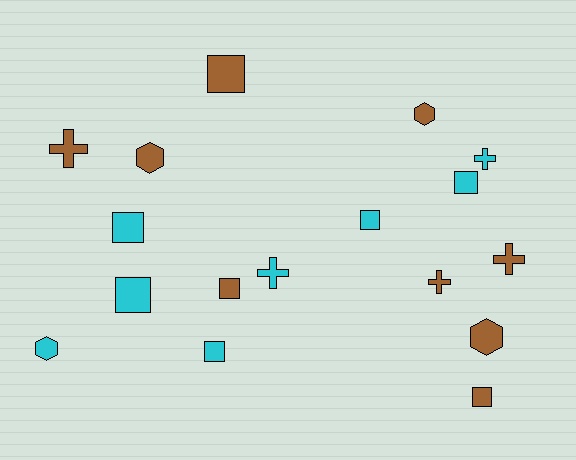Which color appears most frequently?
Brown, with 9 objects.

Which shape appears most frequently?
Square, with 8 objects.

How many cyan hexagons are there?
There is 1 cyan hexagon.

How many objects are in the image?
There are 17 objects.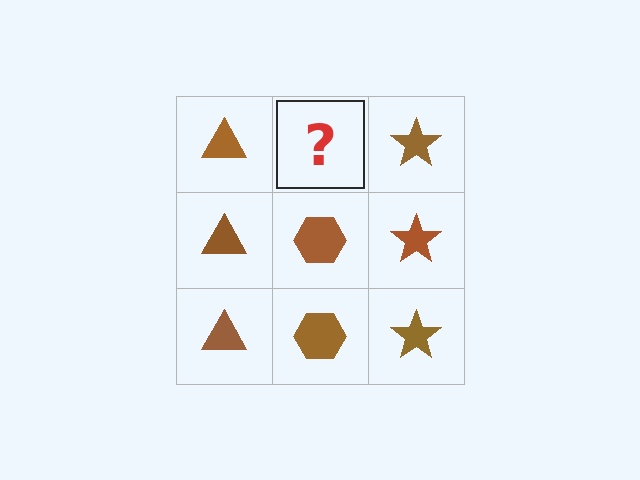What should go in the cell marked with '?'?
The missing cell should contain a brown hexagon.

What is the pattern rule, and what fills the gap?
The rule is that each column has a consistent shape. The gap should be filled with a brown hexagon.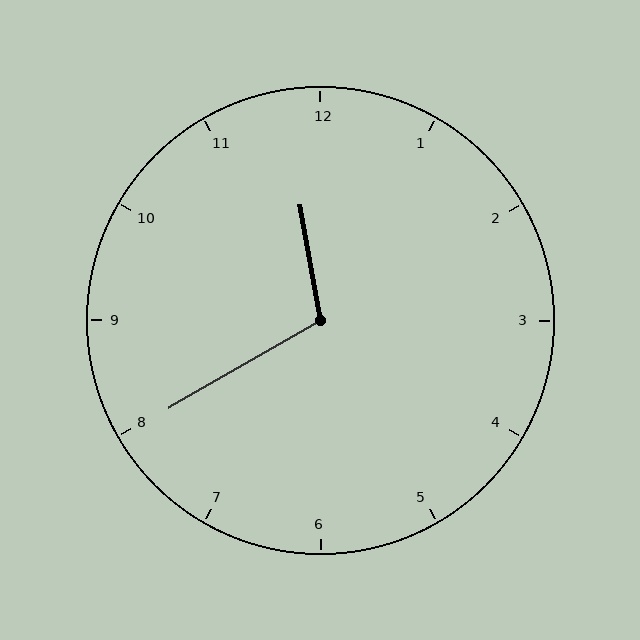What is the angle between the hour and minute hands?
Approximately 110 degrees.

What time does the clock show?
11:40.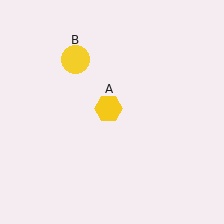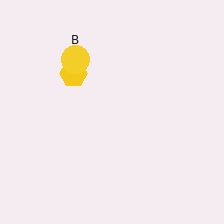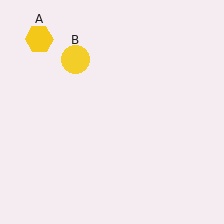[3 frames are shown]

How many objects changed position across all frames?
1 object changed position: yellow hexagon (object A).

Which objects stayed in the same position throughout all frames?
Yellow circle (object B) remained stationary.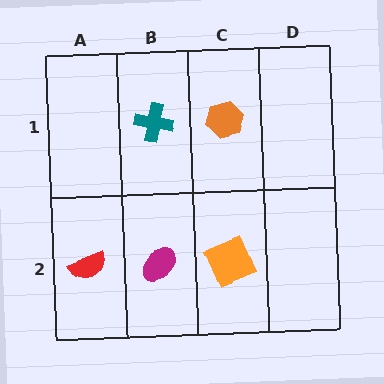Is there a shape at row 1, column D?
No, that cell is empty.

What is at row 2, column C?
An orange square.